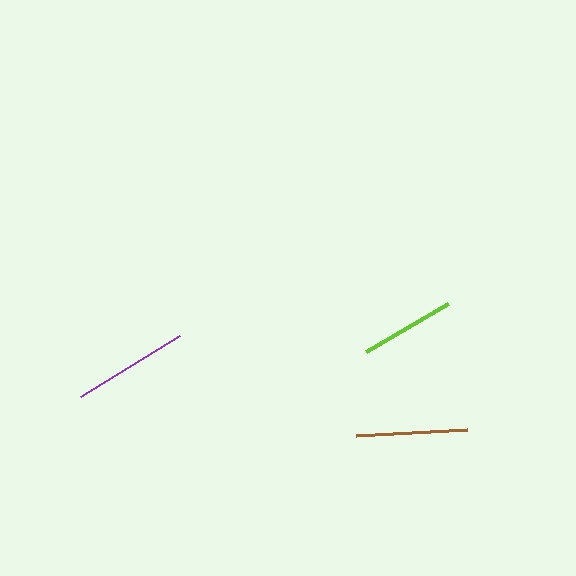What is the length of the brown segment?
The brown segment is approximately 111 pixels long.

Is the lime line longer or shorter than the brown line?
The brown line is longer than the lime line.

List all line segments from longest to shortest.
From longest to shortest: purple, brown, lime.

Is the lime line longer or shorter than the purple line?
The purple line is longer than the lime line.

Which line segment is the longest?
The purple line is the longest at approximately 116 pixels.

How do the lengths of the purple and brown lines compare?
The purple and brown lines are approximately the same length.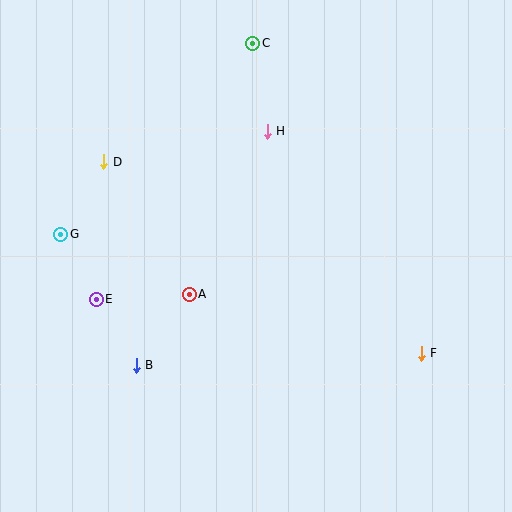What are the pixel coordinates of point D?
Point D is at (104, 162).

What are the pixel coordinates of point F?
Point F is at (421, 353).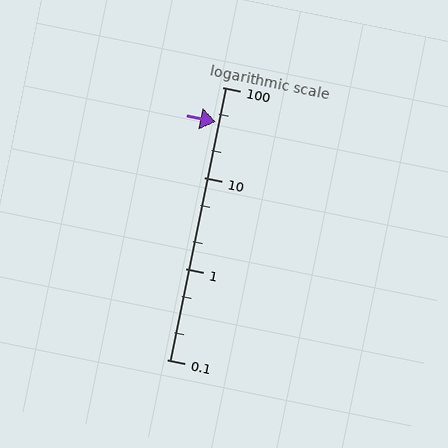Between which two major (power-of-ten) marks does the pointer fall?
The pointer is between 10 and 100.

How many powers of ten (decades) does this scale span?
The scale spans 3 decades, from 0.1 to 100.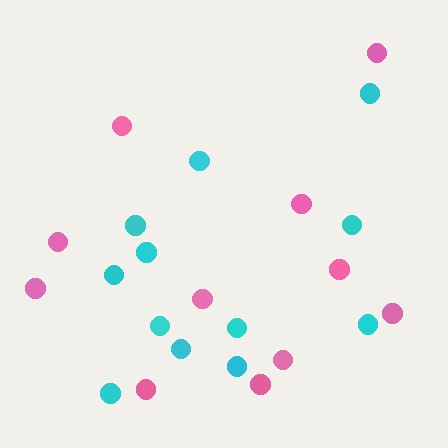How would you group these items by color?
There are 2 groups: one group of pink circles (11) and one group of cyan circles (12).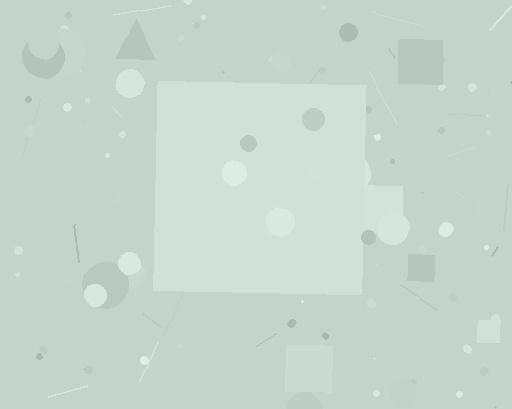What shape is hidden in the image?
A square is hidden in the image.